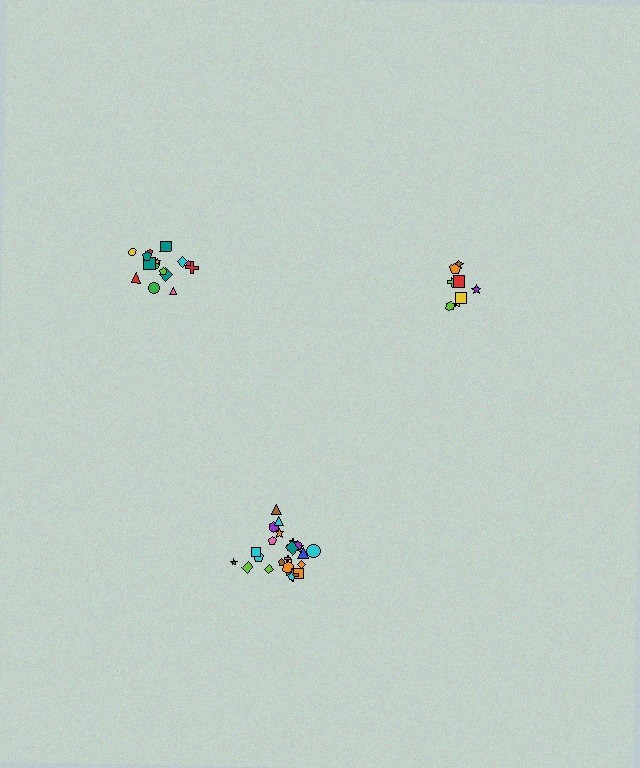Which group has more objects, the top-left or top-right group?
The top-left group.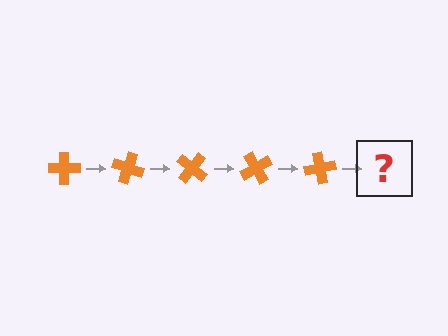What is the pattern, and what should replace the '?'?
The pattern is that the cross rotates 20 degrees each step. The '?' should be an orange cross rotated 100 degrees.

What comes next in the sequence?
The next element should be an orange cross rotated 100 degrees.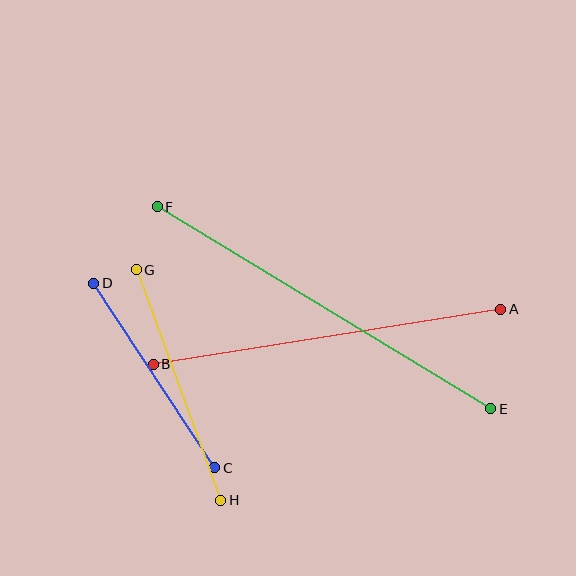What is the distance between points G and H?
The distance is approximately 246 pixels.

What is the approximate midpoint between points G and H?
The midpoint is at approximately (178, 385) pixels.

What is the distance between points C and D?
The distance is approximately 221 pixels.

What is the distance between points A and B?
The distance is approximately 352 pixels.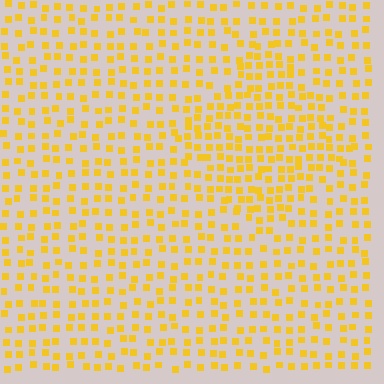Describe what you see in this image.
The image contains small yellow elements arranged at two different densities. A diamond-shaped region is visible where the elements are more densely packed than the surrounding area.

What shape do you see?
I see a diamond.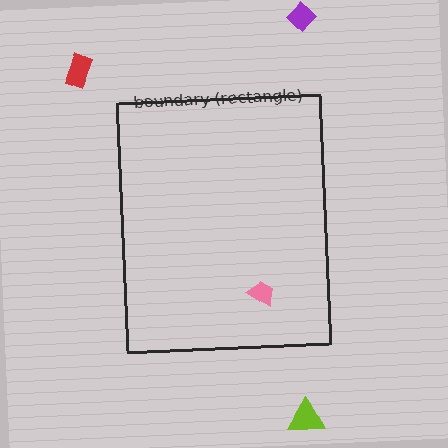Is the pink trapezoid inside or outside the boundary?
Inside.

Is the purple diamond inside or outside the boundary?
Outside.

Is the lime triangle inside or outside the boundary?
Outside.